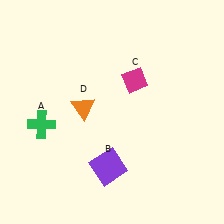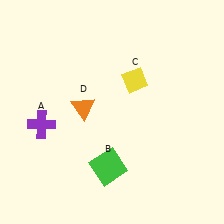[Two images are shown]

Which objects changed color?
A changed from green to purple. B changed from purple to green. C changed from magenta to yellow.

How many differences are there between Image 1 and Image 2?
There are 3 differences between the two images.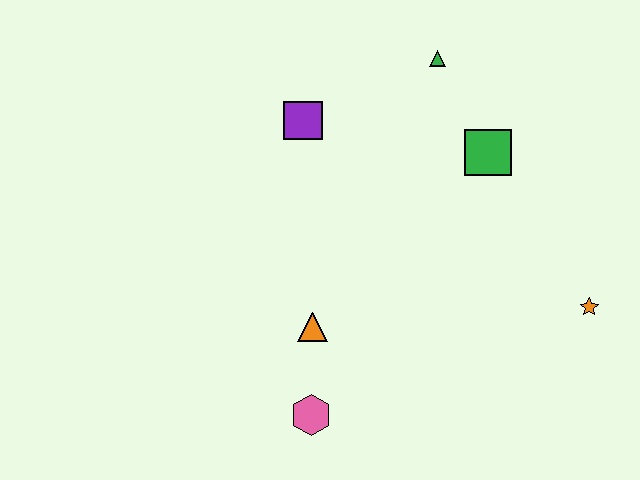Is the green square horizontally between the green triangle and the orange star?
Yes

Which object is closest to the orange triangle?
The pink hexagon is closest to the orange triangle.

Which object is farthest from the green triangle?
The pink hexagon is farthest from the green triangle.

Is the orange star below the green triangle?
Yes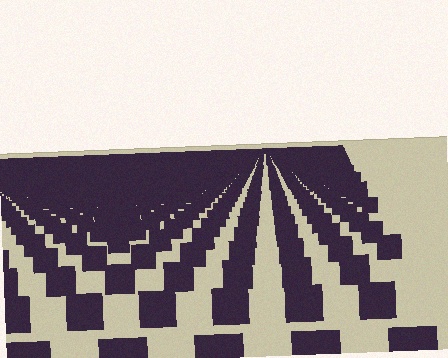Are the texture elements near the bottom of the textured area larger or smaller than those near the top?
Larger. Near the bottom, elements are closer to the viewer and appear at a bigger on-screen size.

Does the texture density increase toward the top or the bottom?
Density increases toward the top.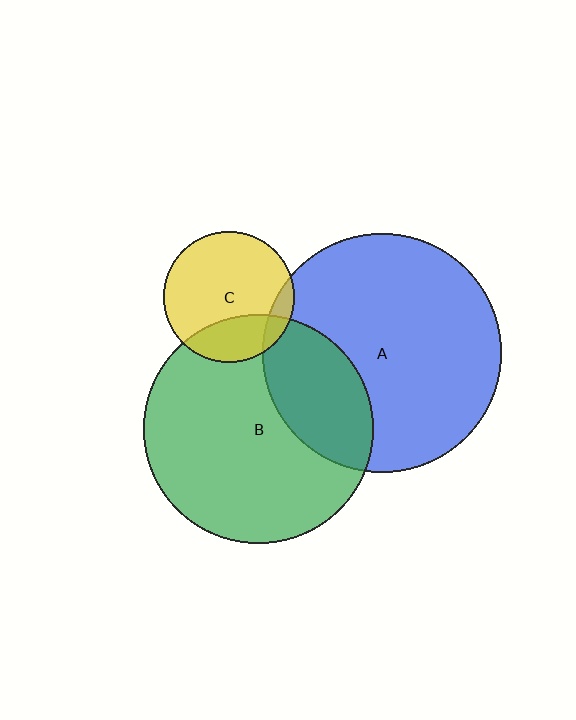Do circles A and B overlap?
Yes.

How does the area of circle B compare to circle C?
Approximately 3.1 times.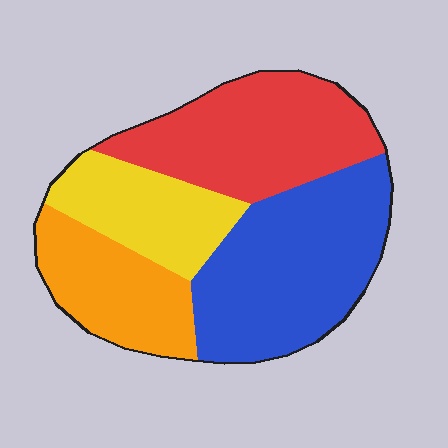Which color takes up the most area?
Blue, at roughly 35%.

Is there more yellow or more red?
Red.